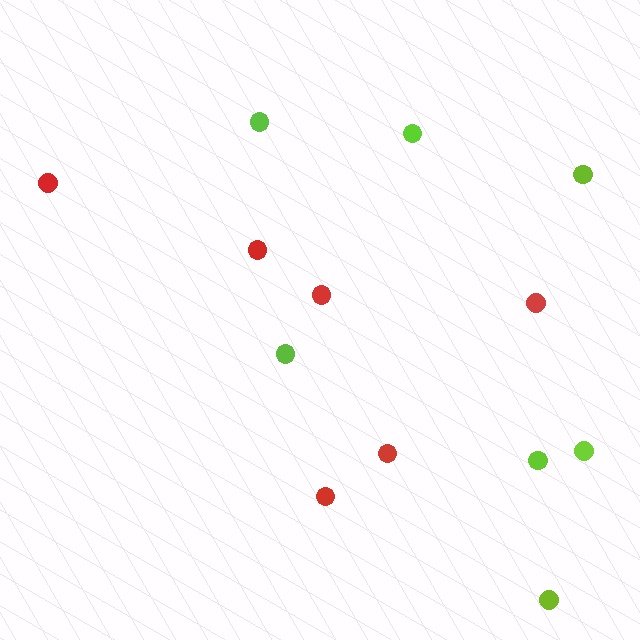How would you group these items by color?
There are 2 groups: one group of lime circles (7) and one group of red circles (6).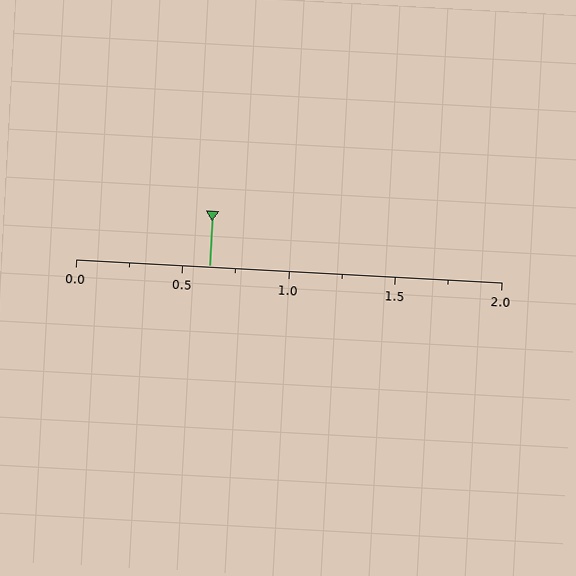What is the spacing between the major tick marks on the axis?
The major ticks are spaced 0.5 apart.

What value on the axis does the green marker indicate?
The marker indicates approximately 0.62.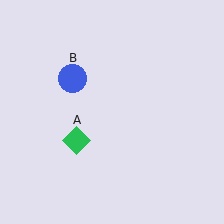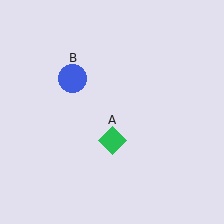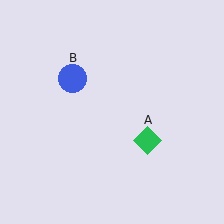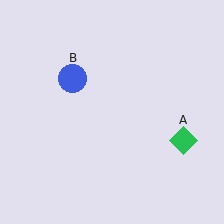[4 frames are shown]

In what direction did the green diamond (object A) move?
The green diamond (object A) moved right.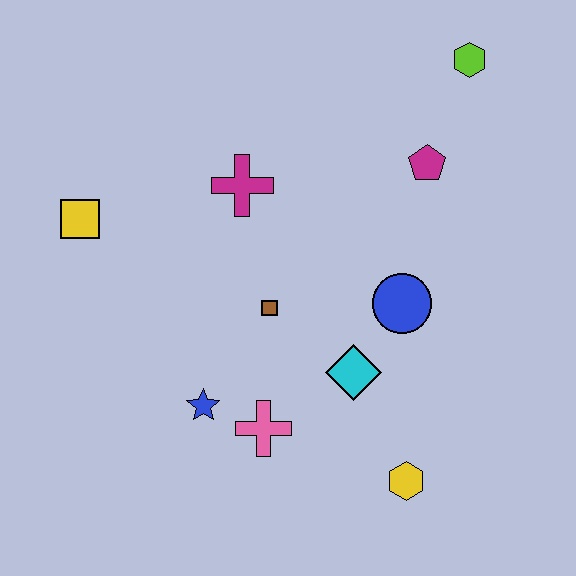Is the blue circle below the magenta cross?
Yes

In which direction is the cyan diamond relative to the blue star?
The cyan diamond is to the right of the blue star.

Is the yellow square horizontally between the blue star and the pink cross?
No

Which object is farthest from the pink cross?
The lime hexagon is farthest from the pink cross.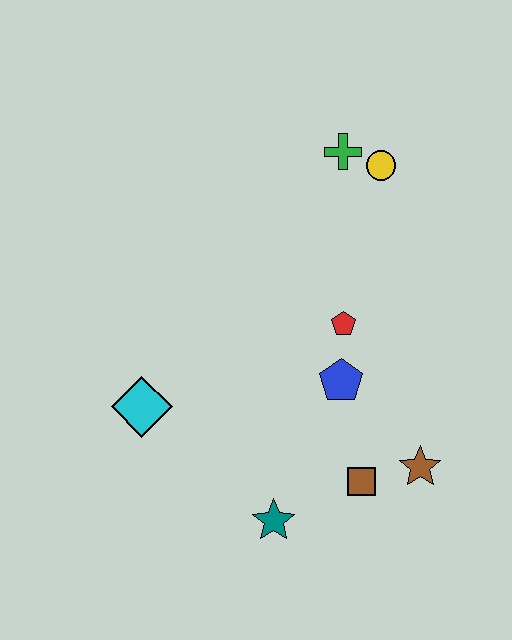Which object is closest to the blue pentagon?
The red pentagon is closest to the blue pentagon.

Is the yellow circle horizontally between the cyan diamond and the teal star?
No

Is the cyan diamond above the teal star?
Yes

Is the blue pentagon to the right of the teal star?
Yes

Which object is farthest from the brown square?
The green cross is farthest from the brown square.